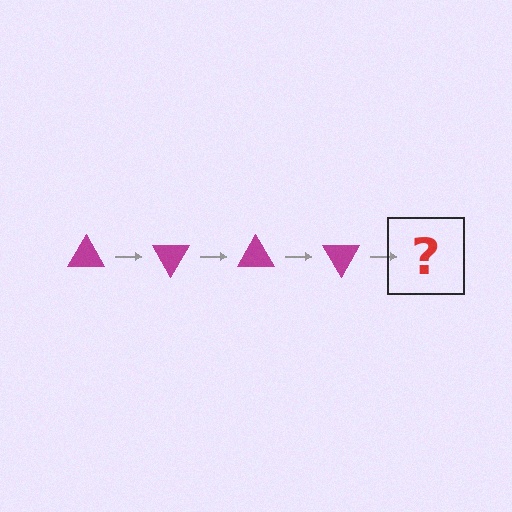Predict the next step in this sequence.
The next step is a magenta triangle rotated 240 degrees.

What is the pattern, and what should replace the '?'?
The pattern is that the triangle rotates 60 degrees each step. The '?' should be a magenta triangle rotated 240 degrees.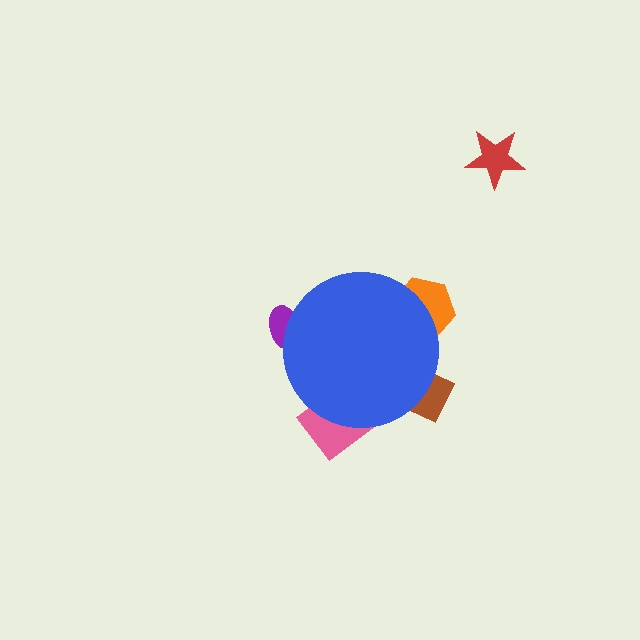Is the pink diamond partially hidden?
Yes, the pink diamond is partially hidden behind the blue circle.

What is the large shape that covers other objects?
A blue circle.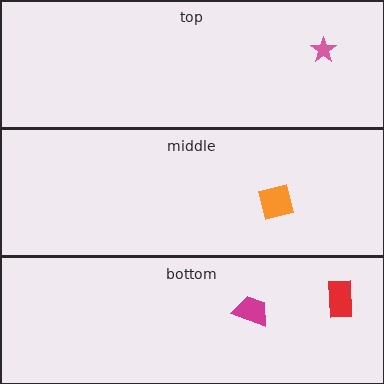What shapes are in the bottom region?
The magenta trapezoid, the red rectangle.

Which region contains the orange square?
The middle region.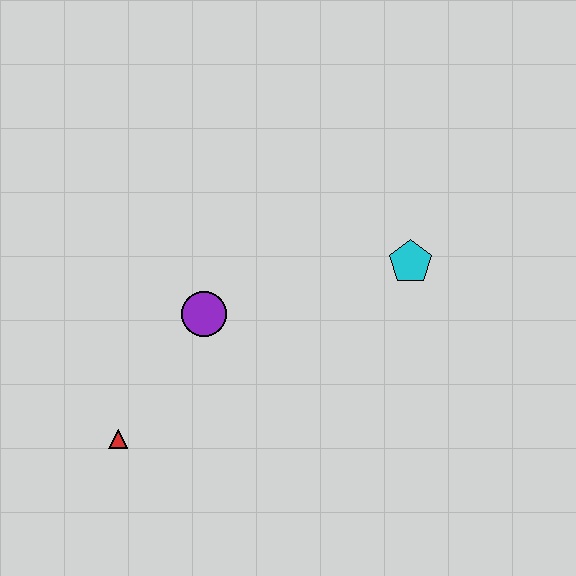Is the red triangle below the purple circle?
Yes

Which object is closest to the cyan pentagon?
The purple circle is closest to the cyan pentagon.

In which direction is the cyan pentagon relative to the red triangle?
The cyan pentagon is to the right of the red triangle.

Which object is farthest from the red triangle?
The cyan pentagon is farthest from the red triangle.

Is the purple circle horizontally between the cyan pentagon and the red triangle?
Yes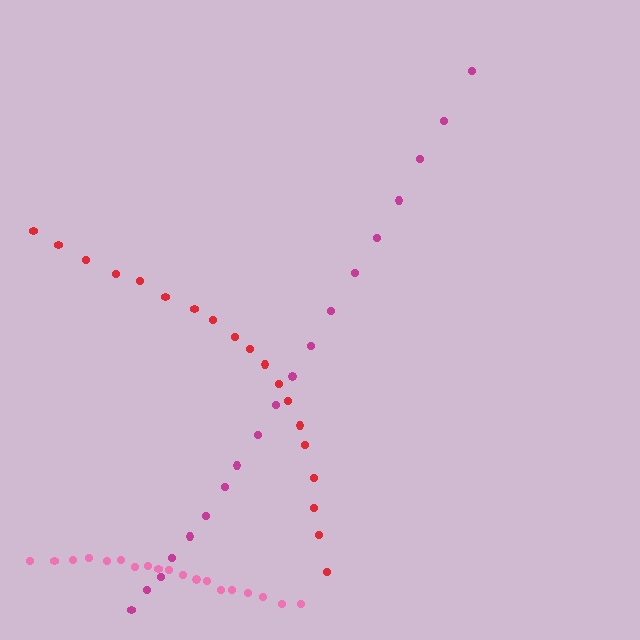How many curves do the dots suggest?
There are 3 distinct paths.